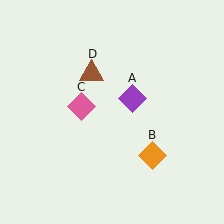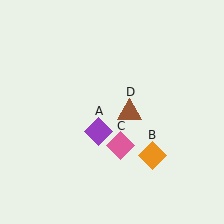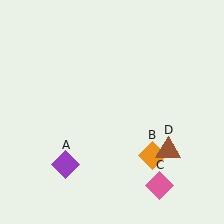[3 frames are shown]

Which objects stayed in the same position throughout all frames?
Orange diamond (object B) remained stationary.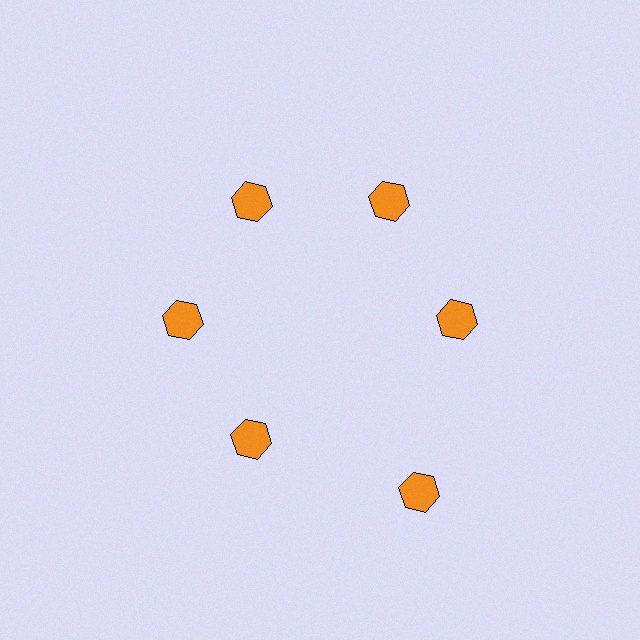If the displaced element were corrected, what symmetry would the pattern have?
It would have 6-fold rotational symmetry — the pattern would map onto itself every 60 degrees.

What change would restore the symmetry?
The symmetry would be restored by moving it inward, back onto the ring so that all 6 hexagons sit at equal angles and equal distance from the center.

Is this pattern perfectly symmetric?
No. The 6 orange hexagons are arranged in a ring, but one element near the 5 o'clock position is pushed outward from the center, breaking the 6-fold rotational symmetry.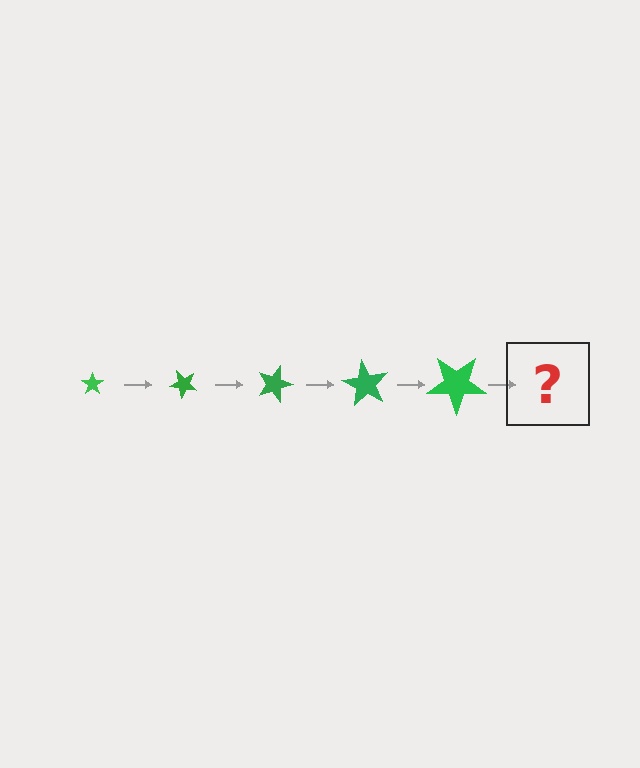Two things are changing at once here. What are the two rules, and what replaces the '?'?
The two rules are that the star grows larger each step and it rotates 45 degrees each step. The '?' should be a star, larger than the previous one and rotated 225 degrees from the start.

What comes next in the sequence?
The next element should be a star, larger than the previous one and rotated 225 degrees from the start.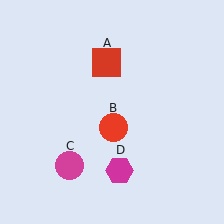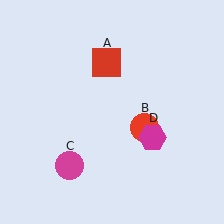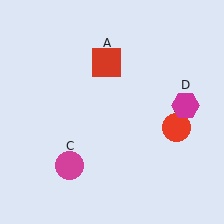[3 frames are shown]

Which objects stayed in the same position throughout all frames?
Red square (object A) and magenta circle (object C) remained stationary.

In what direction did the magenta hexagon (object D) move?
The magenta hexagon (object D) moved up and to the right.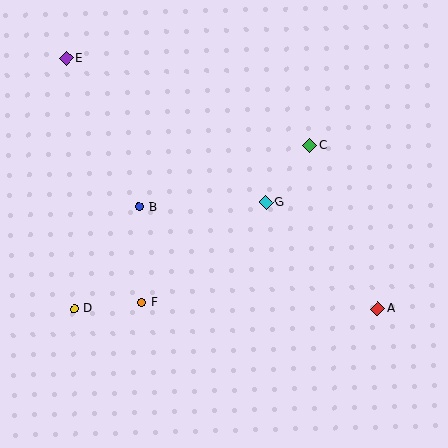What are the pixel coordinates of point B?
Point B is at (139, 207).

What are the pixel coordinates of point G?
Point G is at (266, 202).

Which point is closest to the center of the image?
Point G at (266, 202) is closest to the center.